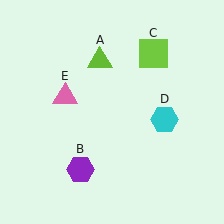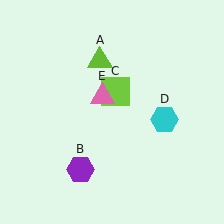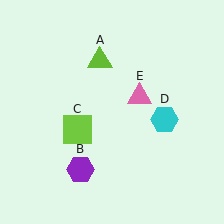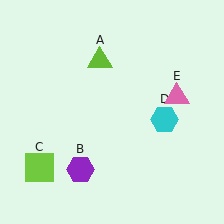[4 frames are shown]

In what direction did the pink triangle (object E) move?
The pink triangle (object E) moved right.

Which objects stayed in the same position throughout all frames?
Lime triangle (object A) and purple hexagon (object B) and cyan hexagon (object D) remained stationary.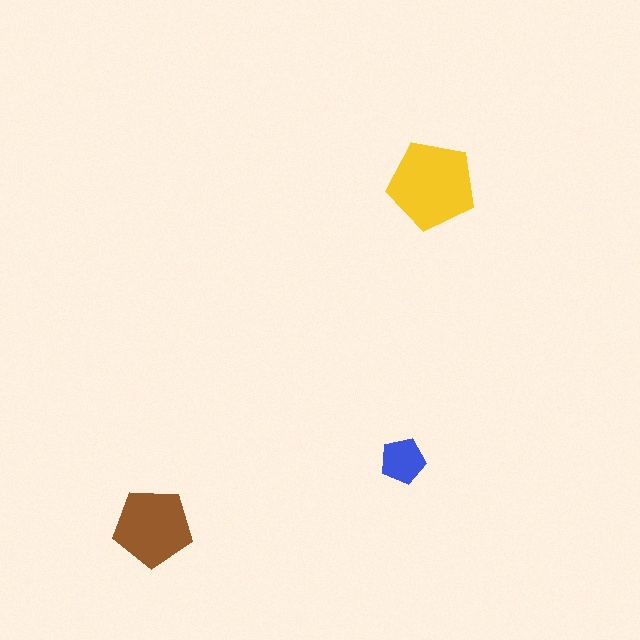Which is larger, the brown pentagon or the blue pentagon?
The brown one.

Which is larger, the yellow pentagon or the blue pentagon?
The yellow one.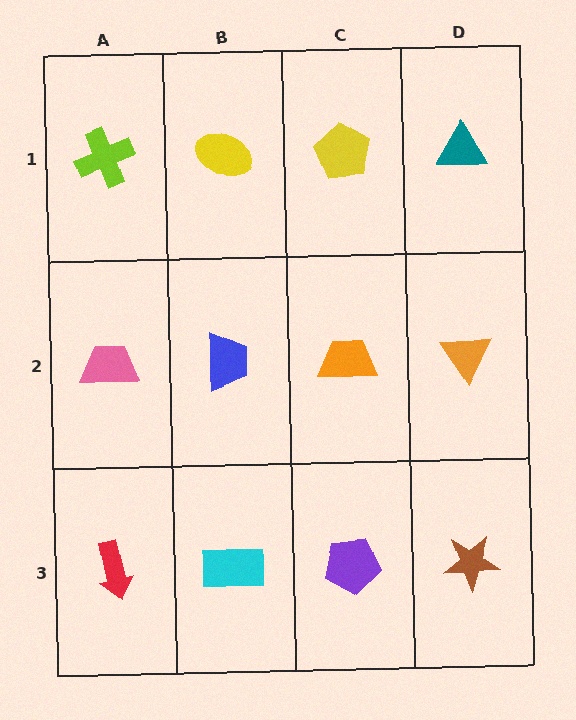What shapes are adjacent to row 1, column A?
A pink trapezoid (row 2, column A), a yellow ellipse (row 1, column B).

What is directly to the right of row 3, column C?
A brown star.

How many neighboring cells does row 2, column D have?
3.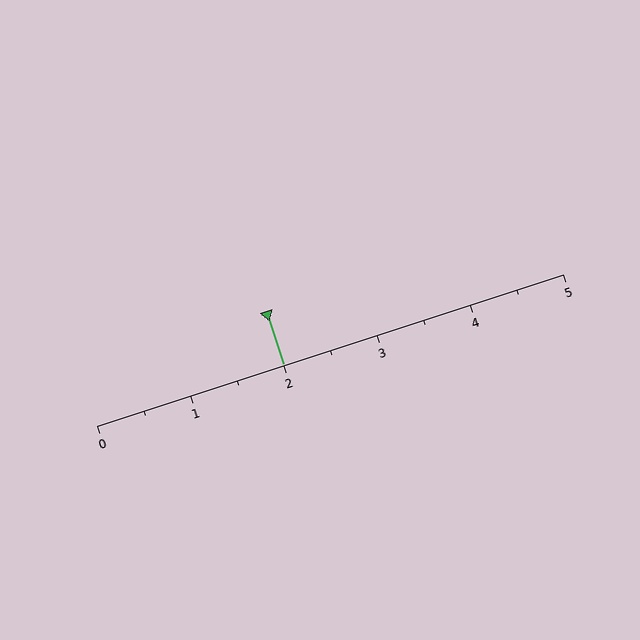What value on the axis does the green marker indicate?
The marker indicates approximately 2.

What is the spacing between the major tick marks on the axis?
The major ticks are spaced 1 apart.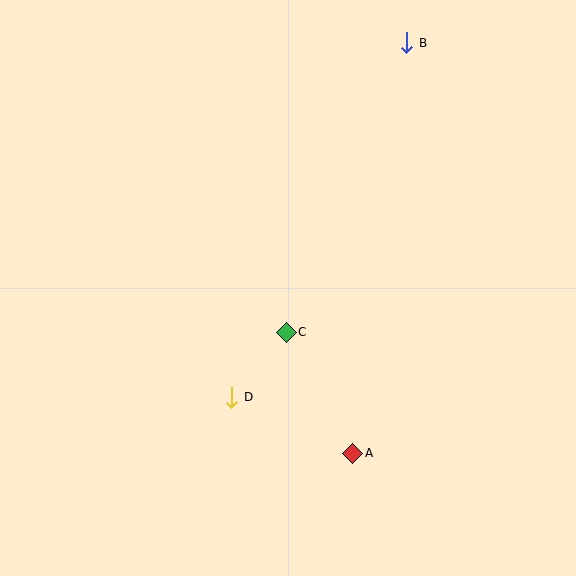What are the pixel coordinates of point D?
Point D is at (232, 397).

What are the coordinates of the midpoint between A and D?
The midpoint between A and D is at (292, 425).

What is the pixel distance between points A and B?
The distance between A and B is 414 pixels.